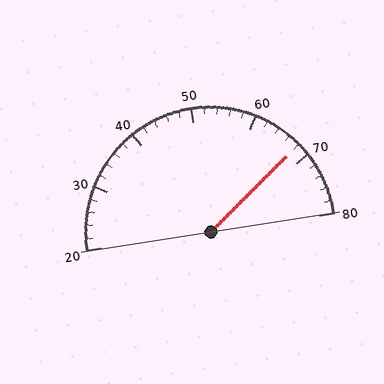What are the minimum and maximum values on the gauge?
The gauge ranges from 20 to 80.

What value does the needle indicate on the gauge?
The needle indicates approximately 68.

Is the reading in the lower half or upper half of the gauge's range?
The reading is in the upper half of the range (20 to 80).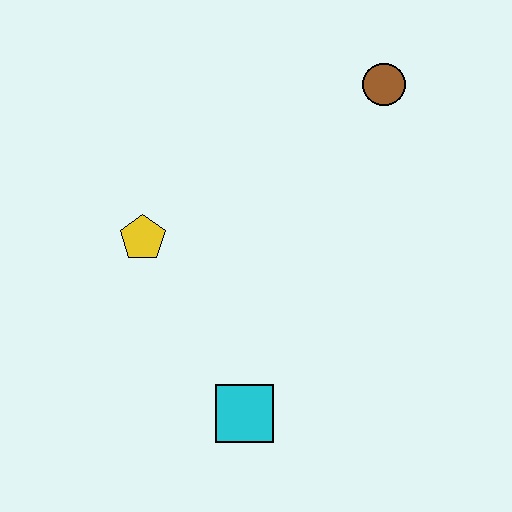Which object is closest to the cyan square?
The yellow pentagon is closest to the cyan square.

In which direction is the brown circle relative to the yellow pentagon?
The brown circle is to the right of the yellow pentagon.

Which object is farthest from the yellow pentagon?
The brown circle is farthest from the yellow pentagon.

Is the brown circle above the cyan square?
Yes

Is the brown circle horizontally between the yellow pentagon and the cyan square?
No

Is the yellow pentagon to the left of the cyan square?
Yes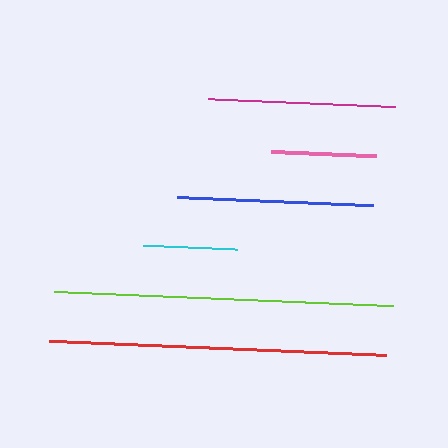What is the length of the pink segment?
The pink segment is approximately 105 pixels long.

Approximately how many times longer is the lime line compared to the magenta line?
The lime line is approximately 1.8 times the length of the magenta line.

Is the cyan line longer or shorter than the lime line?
The lime line is longer than the cyan line.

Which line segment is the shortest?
The cyan line is the shortest at approximately 94 pixels.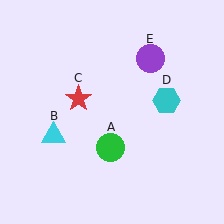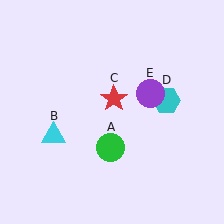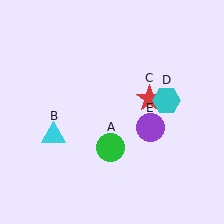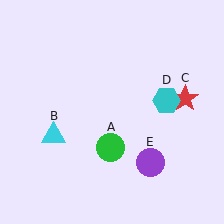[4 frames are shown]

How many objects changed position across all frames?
2 objects changed position: red star (object C), purple circle (object E).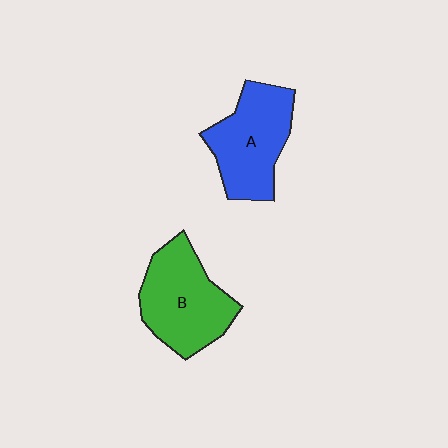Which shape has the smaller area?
Shape A (blue).